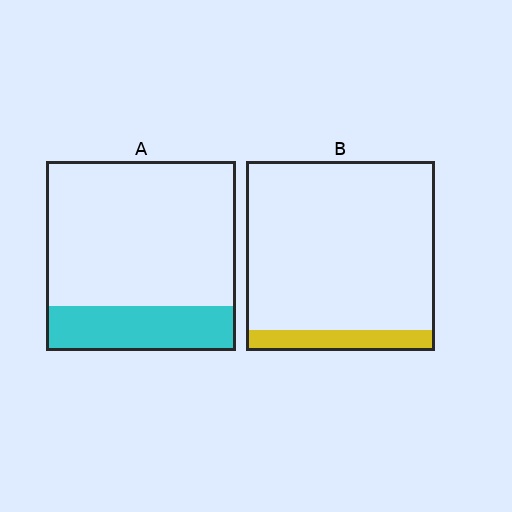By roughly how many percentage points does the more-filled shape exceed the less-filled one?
By roughly 15 percentage points (A over B).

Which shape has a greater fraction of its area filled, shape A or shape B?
Shape A.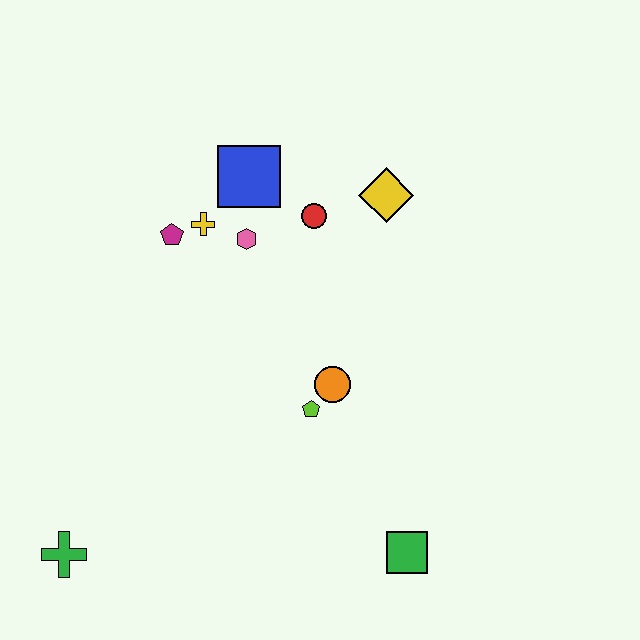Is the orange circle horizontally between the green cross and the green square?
Yes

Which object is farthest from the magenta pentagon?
The green square is farthest from the magenta pentagon.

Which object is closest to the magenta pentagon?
The yellow cross is closest to the magenta pentagon.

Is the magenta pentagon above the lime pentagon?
Yes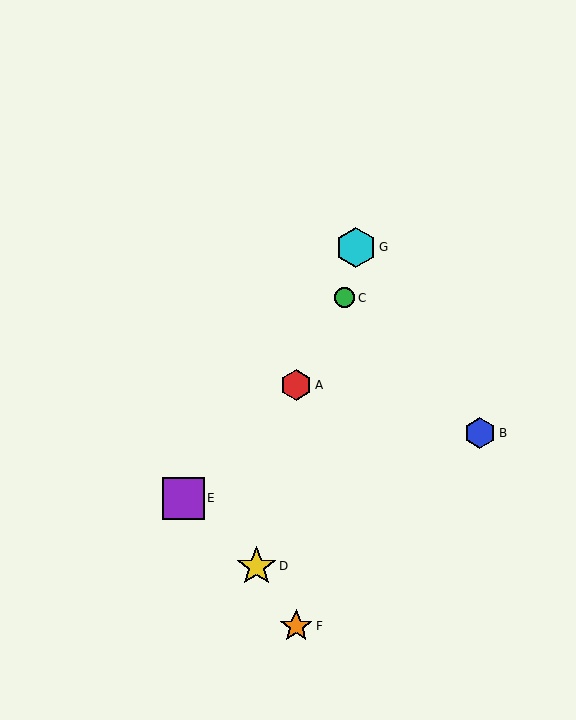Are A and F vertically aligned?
Yes, both are at x≈296.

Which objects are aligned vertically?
Objects A, F are aligned vertically.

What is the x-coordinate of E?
Object E is at x≈184.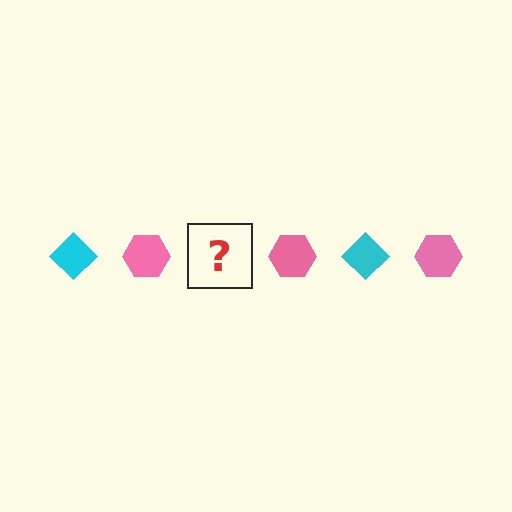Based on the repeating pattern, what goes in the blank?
The blank should be a cyan diamond.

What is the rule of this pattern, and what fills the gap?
The rule is that the pattern alternates between cyan diamond and pink hexagon. The gap should be filled with a cyan diamond.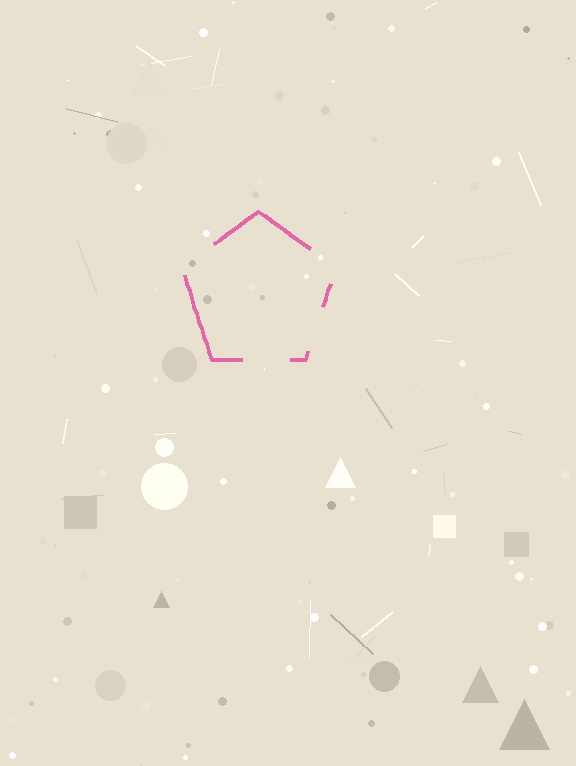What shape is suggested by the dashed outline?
The dashed outline suggests a pentagon.